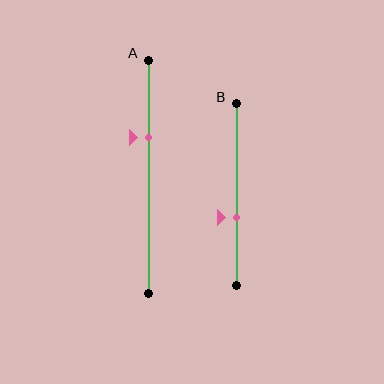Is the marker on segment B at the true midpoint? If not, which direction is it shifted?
No, the marker on segment B is shifted downward by about 13% of the segment length.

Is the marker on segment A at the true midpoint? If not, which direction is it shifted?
No, the marker on segment A is shifted upward by about 17% of the segment length.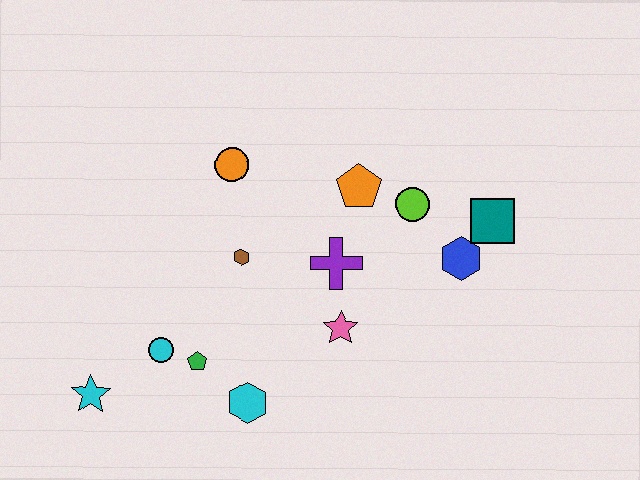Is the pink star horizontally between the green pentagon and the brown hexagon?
No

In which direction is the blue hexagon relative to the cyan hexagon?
The blue hexagon is to the right of the cyan hexagon.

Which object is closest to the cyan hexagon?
The green pentagon is closest to the cyan hexagon.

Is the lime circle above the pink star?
Yes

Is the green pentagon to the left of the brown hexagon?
Yes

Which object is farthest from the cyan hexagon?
The teal square is farthest from the cyan hexagon.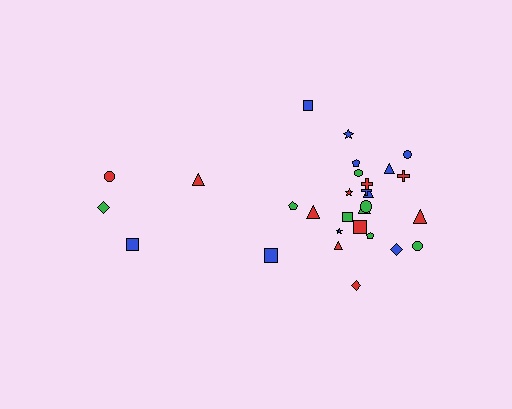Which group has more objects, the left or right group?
The right group.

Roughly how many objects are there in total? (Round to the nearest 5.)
Roughly 30 objects in total.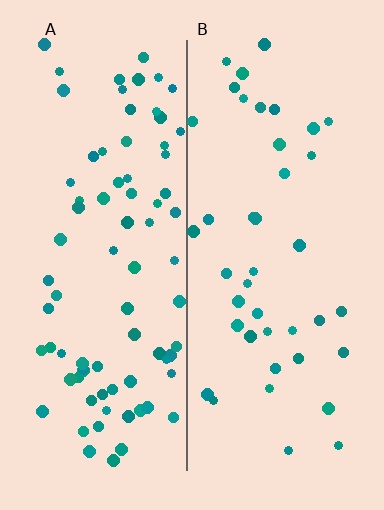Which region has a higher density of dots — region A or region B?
A (the left).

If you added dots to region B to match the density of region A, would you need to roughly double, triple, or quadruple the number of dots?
Approximately double.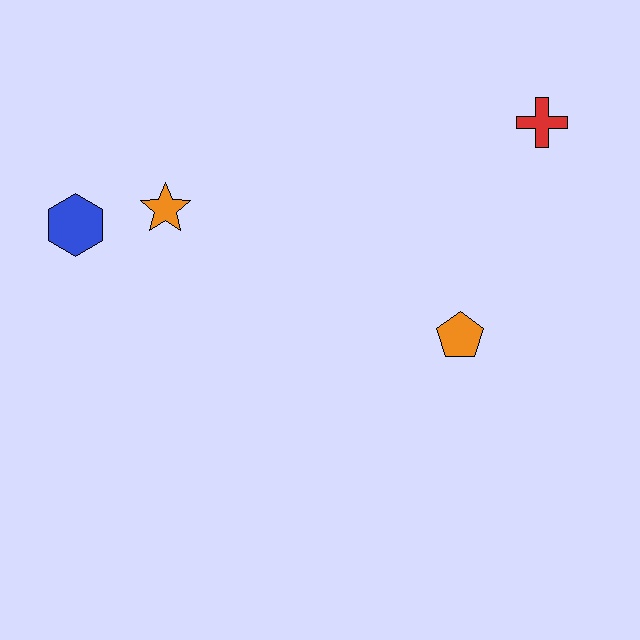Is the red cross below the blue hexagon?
No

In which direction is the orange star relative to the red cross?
The orange star is to the left of the red cross.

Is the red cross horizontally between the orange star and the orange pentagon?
No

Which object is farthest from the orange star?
The red cross is farthest from the orange star.